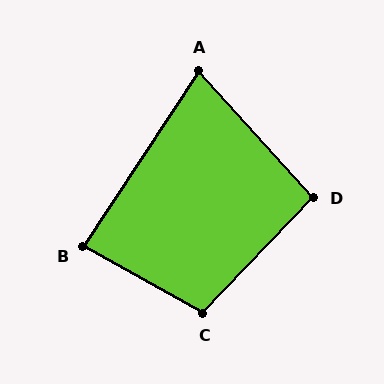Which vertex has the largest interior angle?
C, at approximately 105 degrees.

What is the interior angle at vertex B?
Approximately 86 degrees (approximately right).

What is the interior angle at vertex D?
Approximately 94 degrees (approximately right).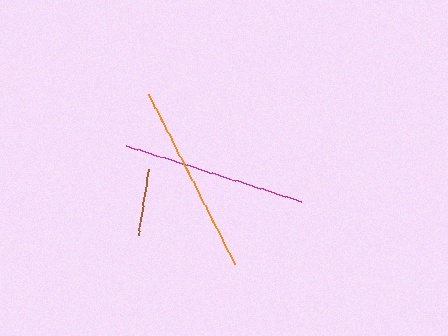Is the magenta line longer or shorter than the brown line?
The magenta line is longer than the brown line.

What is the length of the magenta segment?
The magenta segment is approximately 184 pixels long.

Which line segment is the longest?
The orange line is the longest at approximately 191 pixels.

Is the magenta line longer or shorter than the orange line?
The orange line is longer than the magenta line.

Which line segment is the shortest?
The brown line is the shortest at approximately 66 pixels.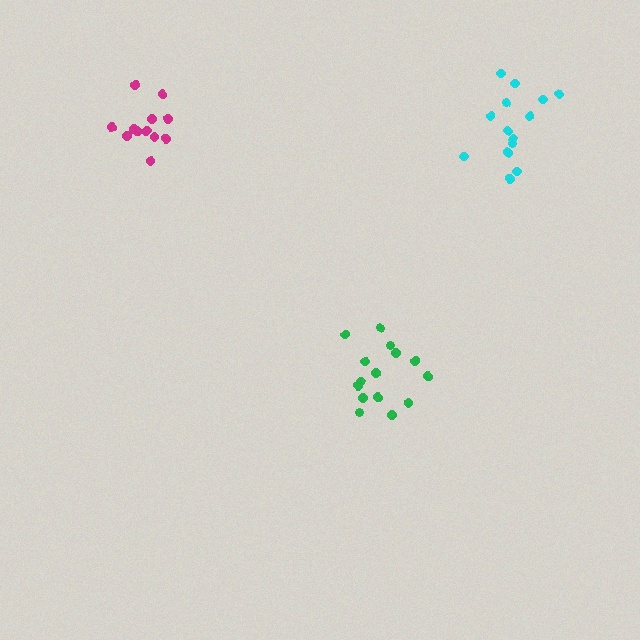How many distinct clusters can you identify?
There are 3 distinct clusters.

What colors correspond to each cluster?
The clusters are colored: green, magenta, cyan.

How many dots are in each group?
Group 1: 15 dots, Group 2: 12 dots, Group 3: 14 dots (41 total).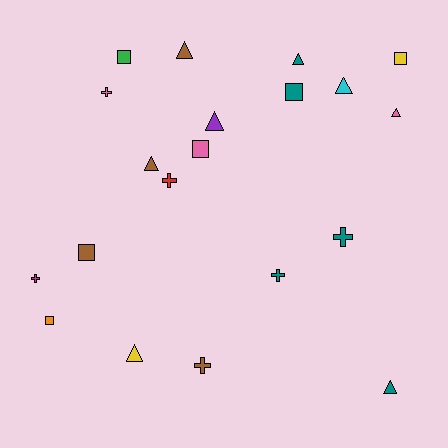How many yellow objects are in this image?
There are 2 yellow objects.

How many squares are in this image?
There are 6 squares.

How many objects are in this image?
There are 20 objects.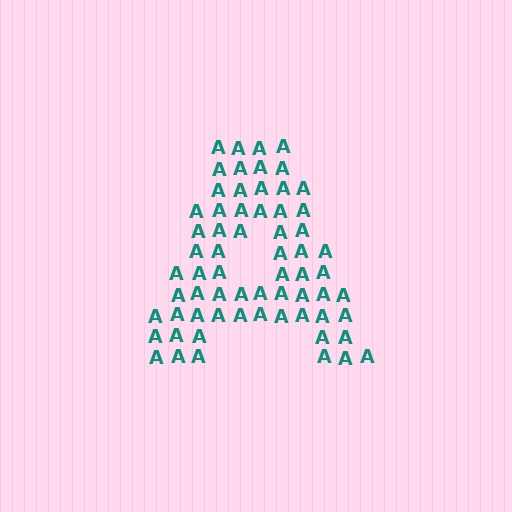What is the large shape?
The large shape is the letter A.